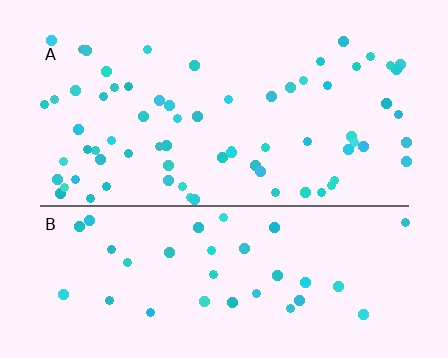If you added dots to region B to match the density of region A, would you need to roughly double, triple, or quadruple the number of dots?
Approximately double.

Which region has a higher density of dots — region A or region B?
A (the top).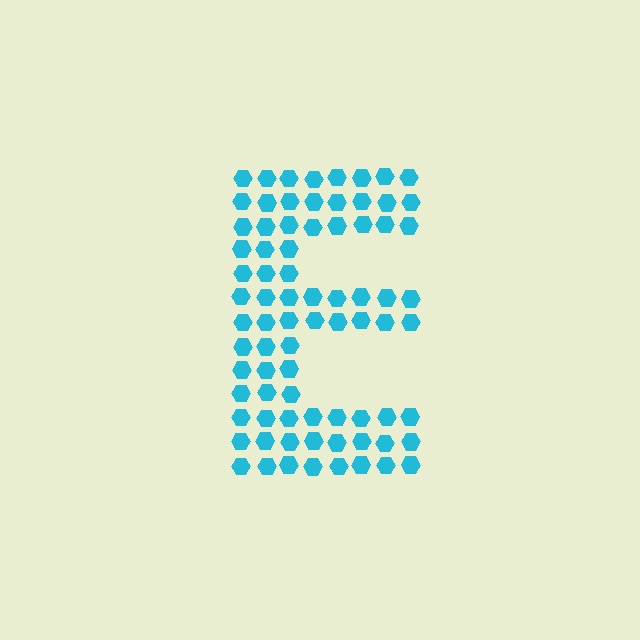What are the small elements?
The small elements are hexagons.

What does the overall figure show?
The overall figure shows the letter E.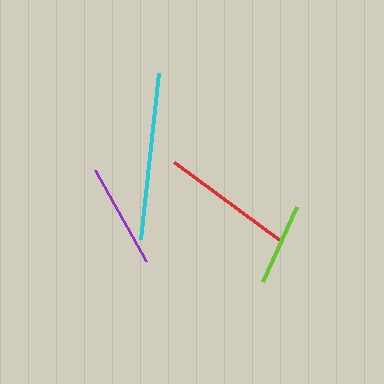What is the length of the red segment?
The red segment is approximately 132 pixels long.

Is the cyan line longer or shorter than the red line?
The cyan line is longer than the red line.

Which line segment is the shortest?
The lime line is the shortest at approximately 82 pixels.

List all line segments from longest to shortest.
From longest to shortest: cyan, red, purple, lime.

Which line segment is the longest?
The cyan line is the longest at approximately 167 pixels.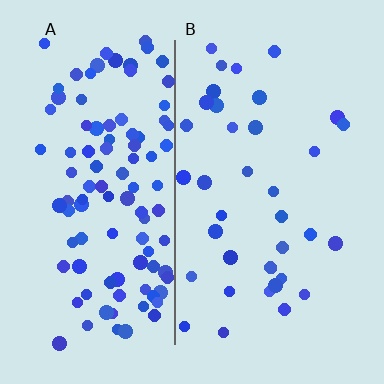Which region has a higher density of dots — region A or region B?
A (the left).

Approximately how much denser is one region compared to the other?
Approximately 2.8× — region A over region B.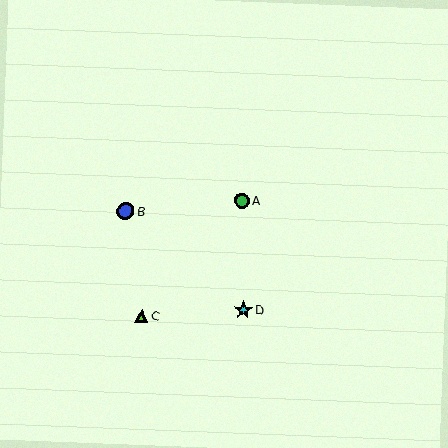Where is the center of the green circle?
The center of the green circle is at (242, 201).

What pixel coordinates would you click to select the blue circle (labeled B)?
Click at (126, 211) to select the blue circle B.